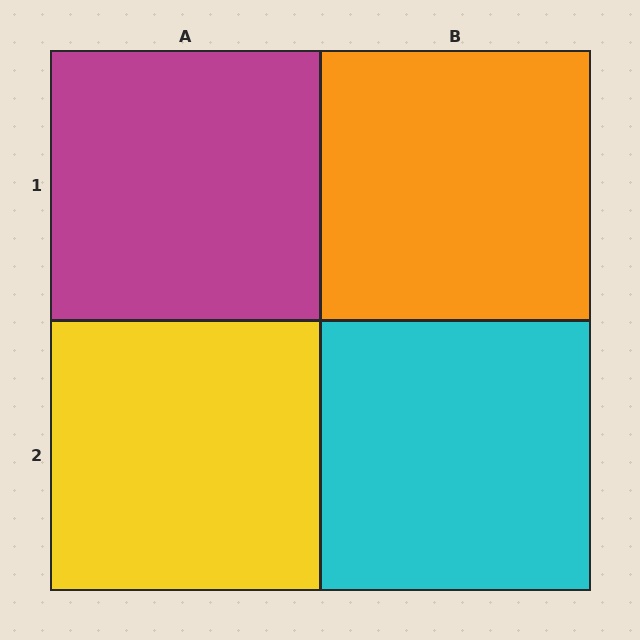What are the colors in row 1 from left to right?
Magenta, orange.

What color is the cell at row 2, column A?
Yellow.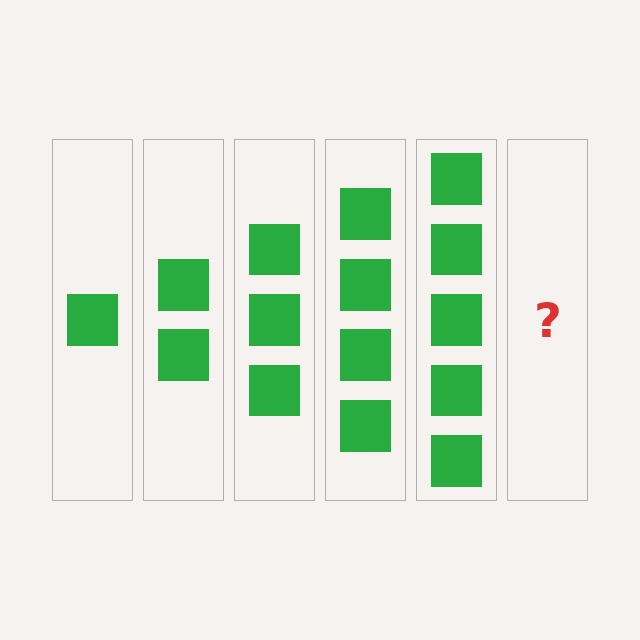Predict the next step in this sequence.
The next step is 6 squares.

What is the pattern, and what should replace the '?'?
The pattern is that each step adds one more square. The '?' should be 6 squares.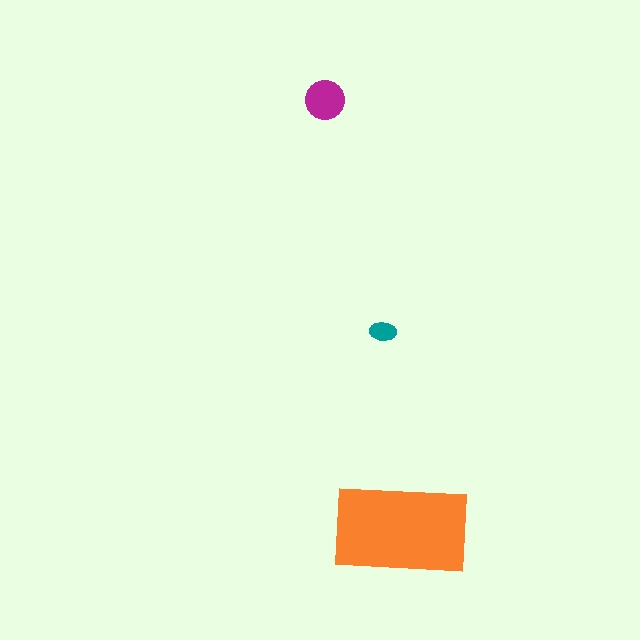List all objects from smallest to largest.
The teal ellipse, the magenta circle, the orange rectangle.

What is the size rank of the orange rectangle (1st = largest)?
1st.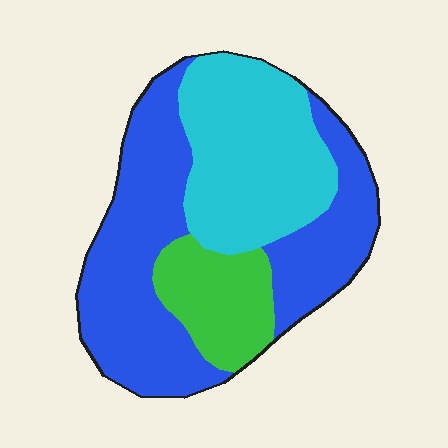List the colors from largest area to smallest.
From largest to smallest: blue, cyan, green.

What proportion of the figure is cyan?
Cyan takes up about one third (1/3) of the figure.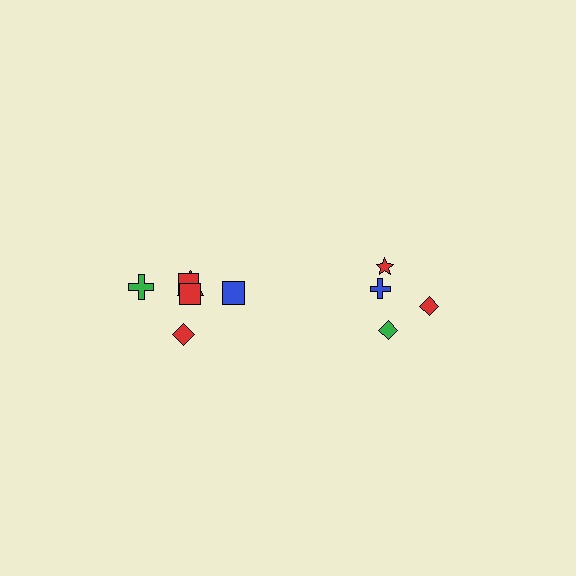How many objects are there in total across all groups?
There are 10 objects.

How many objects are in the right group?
There are 4 objects.